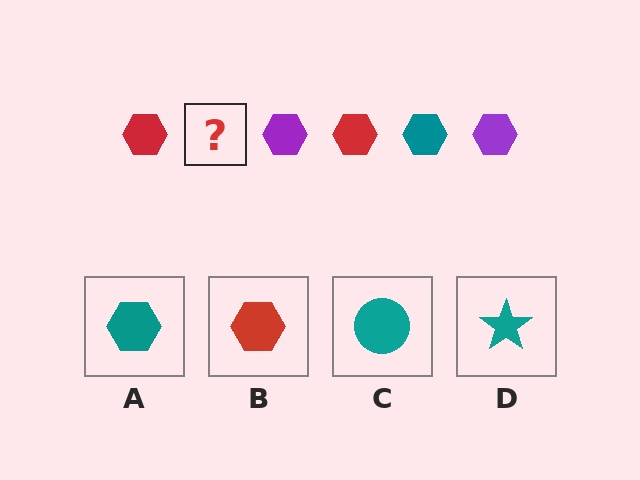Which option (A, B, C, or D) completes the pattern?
A.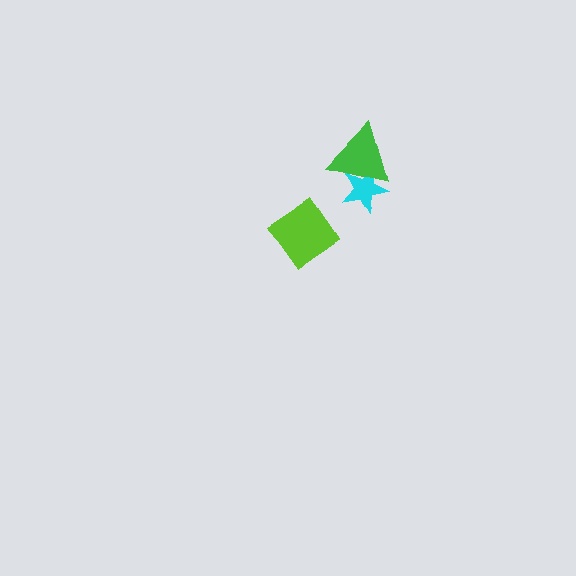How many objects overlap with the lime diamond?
0 objects overlap with the lime diamond.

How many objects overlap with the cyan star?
1 object overlaps with the cyan star.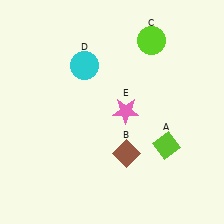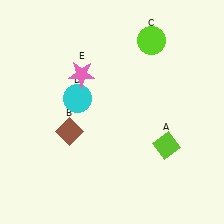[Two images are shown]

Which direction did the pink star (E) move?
The pink star (E) moved left.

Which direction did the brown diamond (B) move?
The brown diamond (B) moved left.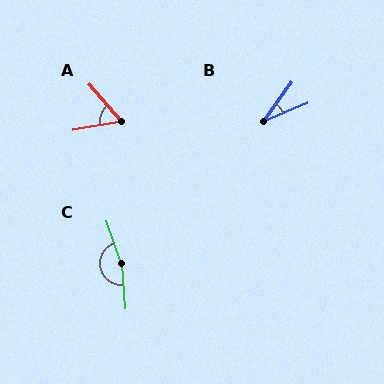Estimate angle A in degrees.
Approximately 59 degrees.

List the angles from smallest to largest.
B (32°), A (59°), C (166°).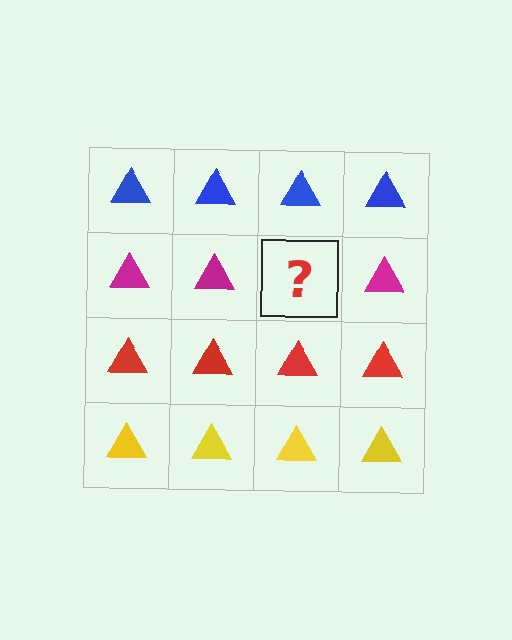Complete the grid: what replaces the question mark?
The question mark should be replaced with a magenta triangle.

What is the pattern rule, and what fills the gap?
The rule is that each row has a consistent color. The gap should be filled with a magenta triangle.